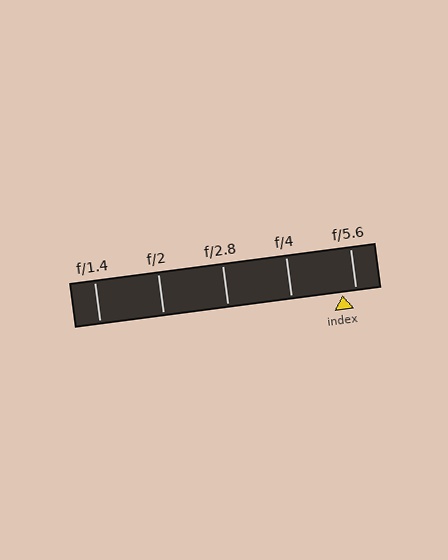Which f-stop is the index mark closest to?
The index mark is closest to f/5.6.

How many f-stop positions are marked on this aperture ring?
There are 5 f-stop positions marked.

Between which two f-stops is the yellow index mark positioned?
The index mark is between f/4 and f/5.6.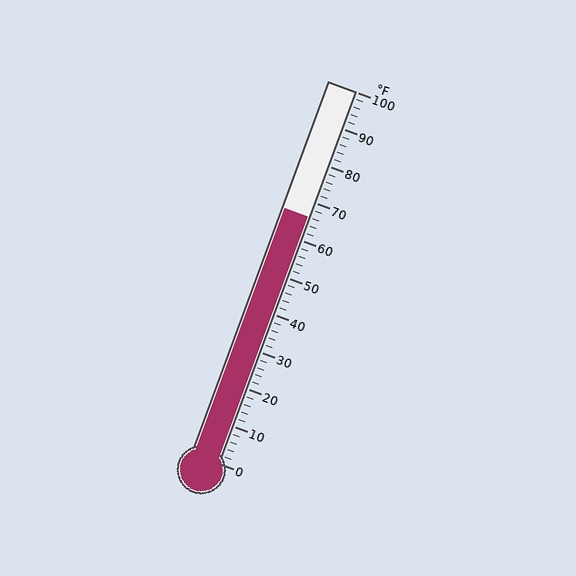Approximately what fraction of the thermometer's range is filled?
The thermometer is filled to approximately 65% of its range.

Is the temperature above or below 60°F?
The temperature is above 60°F.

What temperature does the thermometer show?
The thermometer shows approximately 66°F.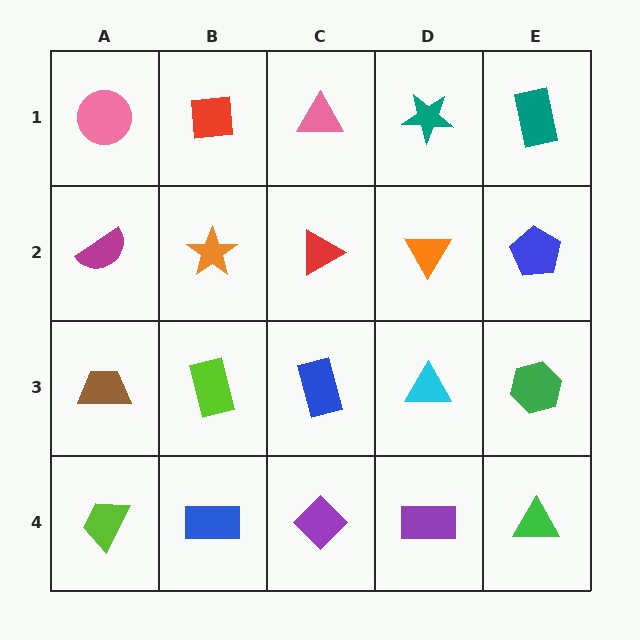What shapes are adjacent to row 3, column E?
A blue pentagon (row 2, column E), a green triangle (row 4, column E), a cyan triangle (row 3, column D).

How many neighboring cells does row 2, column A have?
3.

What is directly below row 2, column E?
A green hexagon.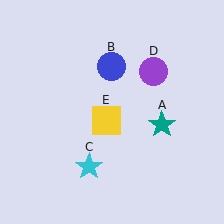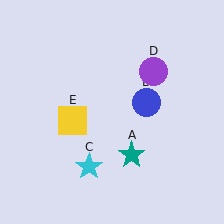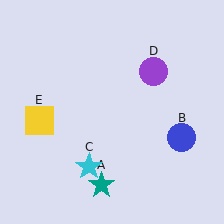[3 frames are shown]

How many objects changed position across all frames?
3 objects changed position: teal star (object A), blue circle (object B), yellow square (object E).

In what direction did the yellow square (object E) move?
The yellow square (object E) moved left.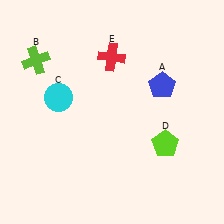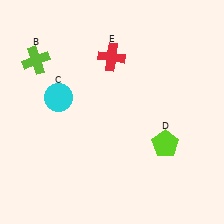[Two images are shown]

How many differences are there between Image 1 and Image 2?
There is 1 difference between the two images.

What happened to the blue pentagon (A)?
The blue pentagon (A) was removed in Image 2. It was in the top-right area of Image 1.